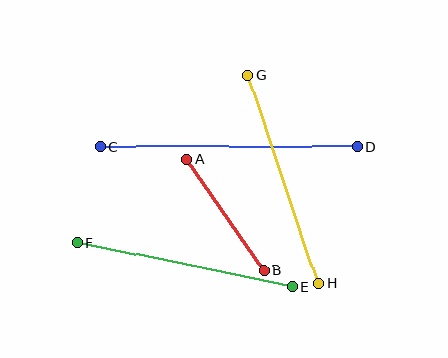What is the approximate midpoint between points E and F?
The midpoint is at approximately (185, 264) pixels.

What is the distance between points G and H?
The distance is approximately 220 pixels.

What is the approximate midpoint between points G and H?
The midpoint is at approximately (283, 179) pixels.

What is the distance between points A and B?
The distance is approximately 134 pixels.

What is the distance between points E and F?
The distance is approximately 218 pixels.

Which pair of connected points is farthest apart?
Points C and D are farthest apart.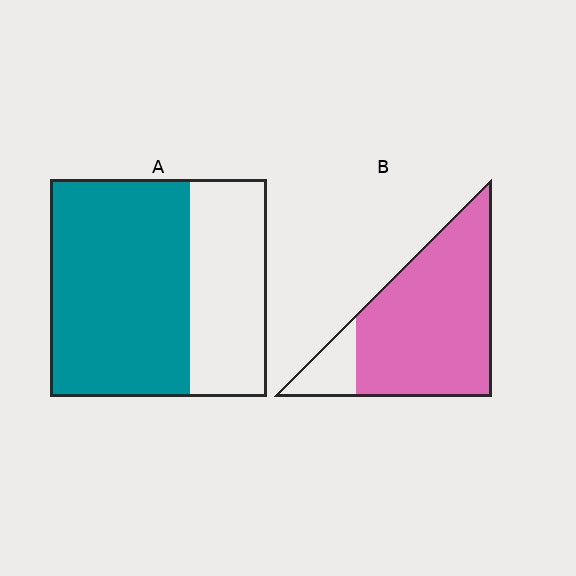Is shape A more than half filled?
Yes.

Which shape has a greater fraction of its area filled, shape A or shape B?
Shape B.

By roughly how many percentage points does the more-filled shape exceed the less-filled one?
By roughly 20 percentage points (B over A).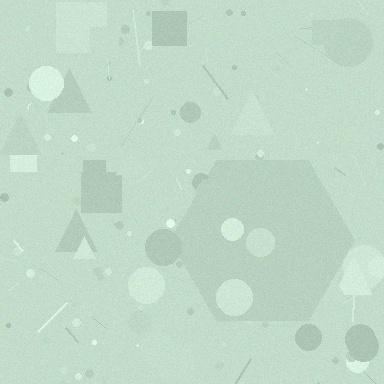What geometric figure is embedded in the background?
A hexagon is embedded in the background.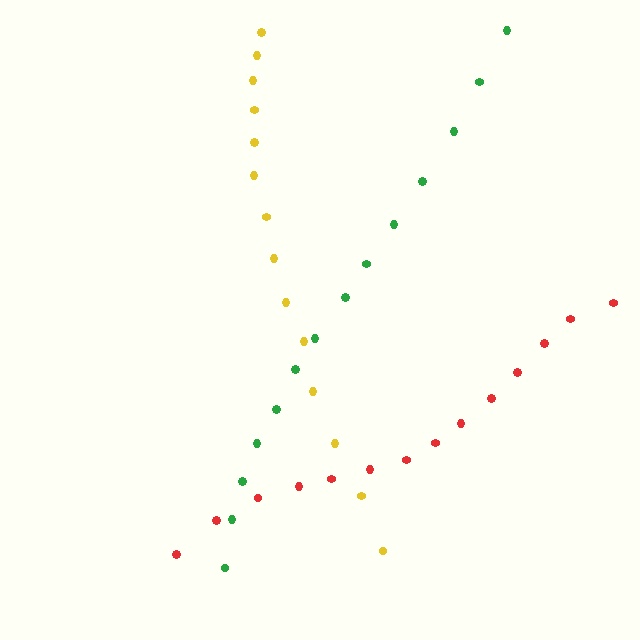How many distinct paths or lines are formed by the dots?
There are 3 distinct paths.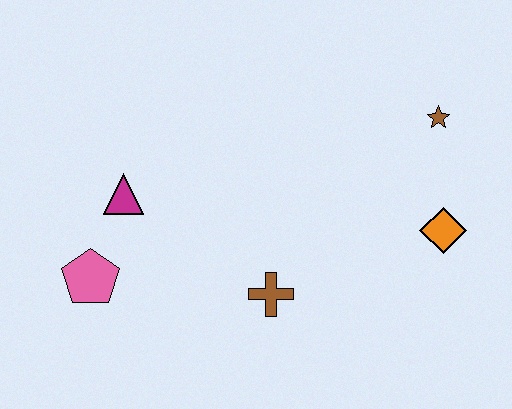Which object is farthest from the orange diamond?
The pink pentagon is farthest from the orange diamond.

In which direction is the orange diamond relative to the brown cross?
The orange diamond is to the right of the brown cross.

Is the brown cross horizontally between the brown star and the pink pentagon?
Yes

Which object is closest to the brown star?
The orange diamond is closest to the brown star.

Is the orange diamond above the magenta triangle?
No